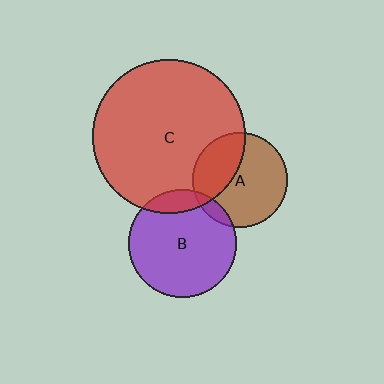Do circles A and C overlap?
Yes.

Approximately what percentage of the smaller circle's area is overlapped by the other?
Approximately 35%.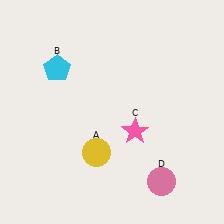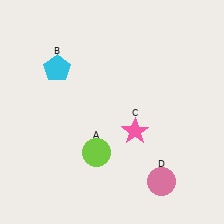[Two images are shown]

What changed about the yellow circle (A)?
In Image 1, A is yellow. In Image 2, it changed to lime.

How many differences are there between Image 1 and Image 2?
There is 1 difference between the two images.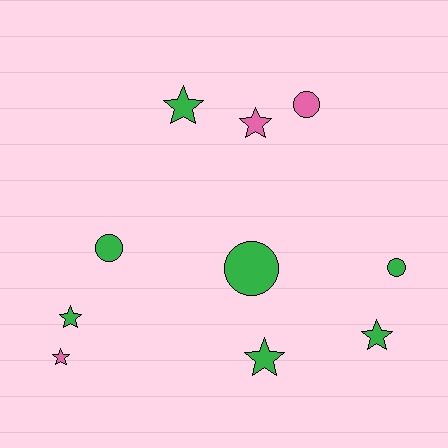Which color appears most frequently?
Green, with 7 objects.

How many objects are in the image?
There are 10 objects.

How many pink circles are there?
There is 1 pink circle.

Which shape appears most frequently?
Star, with 6 objects.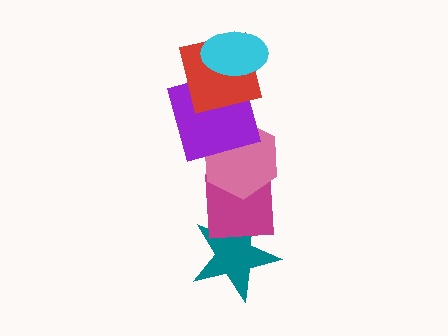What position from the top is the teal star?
The teal star is 6th from the top.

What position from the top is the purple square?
The purple square is 3rd from the top.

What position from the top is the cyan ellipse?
The cyan ellipse is 1st from the top.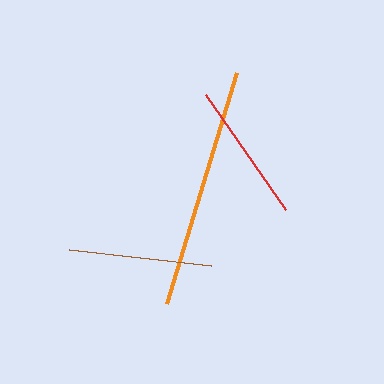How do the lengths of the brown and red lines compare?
The brown and red lines are approximately the same length.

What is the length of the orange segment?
The orange segment is approximately 241 pixels long.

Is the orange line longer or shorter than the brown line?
The orange line is longer than the brown line.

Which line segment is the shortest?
The red line is the shortest at approximately 140 pixels.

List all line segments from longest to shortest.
From longest to shortest: orange, brown, red.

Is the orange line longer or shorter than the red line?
The orange line is longer than the red line.